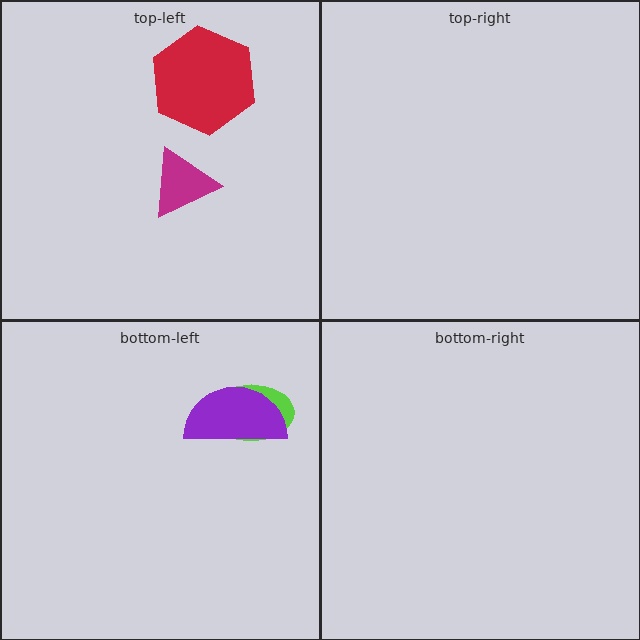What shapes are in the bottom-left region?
The lime ellipse, the purple semicircle.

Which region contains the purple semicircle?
The bottom-left region.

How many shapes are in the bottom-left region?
2.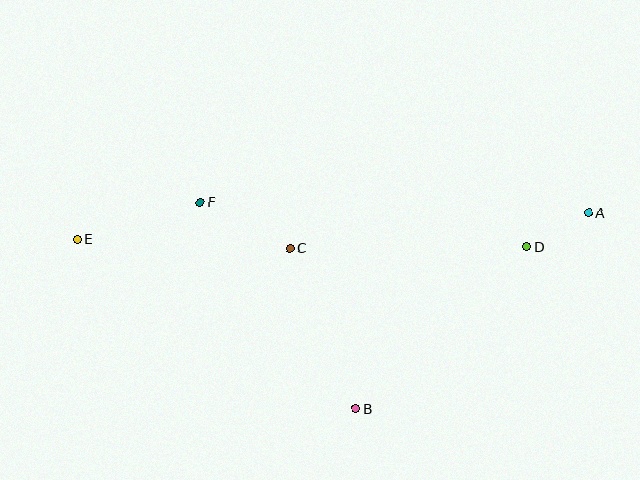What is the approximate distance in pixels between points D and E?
The distance between D and E is approximately 449 pixels.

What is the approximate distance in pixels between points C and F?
The distance between C and F is approximately 101 pixels.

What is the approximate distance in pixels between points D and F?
The distance between D and F is approximately 329 pixels.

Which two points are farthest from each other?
Points A and E are farthest from each other.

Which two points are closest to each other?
Points A and D are closest to each other.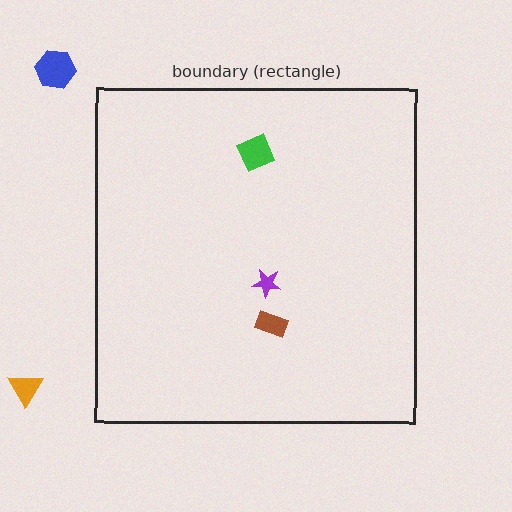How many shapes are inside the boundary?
3 inside, 2 outside.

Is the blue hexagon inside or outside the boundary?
Outside.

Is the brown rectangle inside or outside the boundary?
Inside.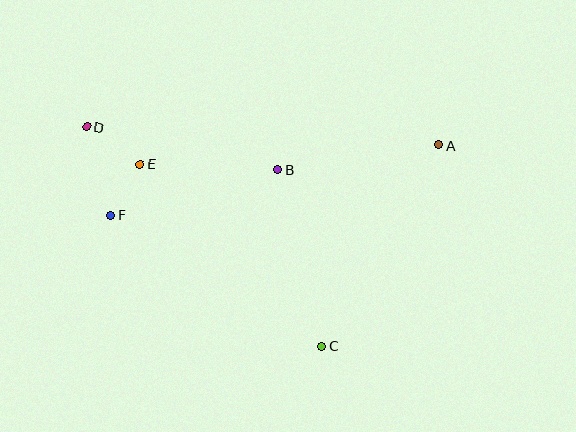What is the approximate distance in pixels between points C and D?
The distance between C and D is approximately 322 pixels.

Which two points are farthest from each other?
Points A and D are farthest from each other.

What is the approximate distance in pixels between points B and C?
The distance between B and C is approximately 182 pixels.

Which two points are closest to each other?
Points E and F are closest to each other.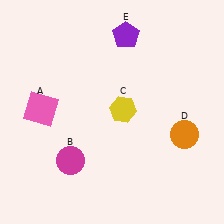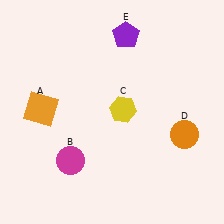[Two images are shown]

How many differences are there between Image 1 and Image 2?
There is 1 difference between the two images.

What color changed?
The square (A) changed from pink in Image 1 to orange in Image 2.